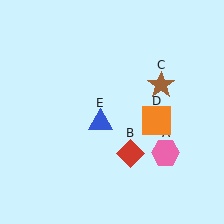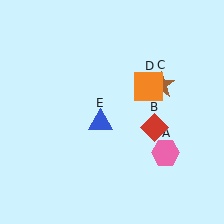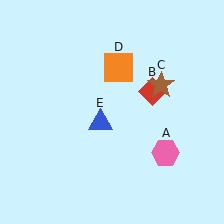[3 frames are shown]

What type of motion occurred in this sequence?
The red diamond (object B), orange square (object D) rotated counterclockwise around the center of the scene.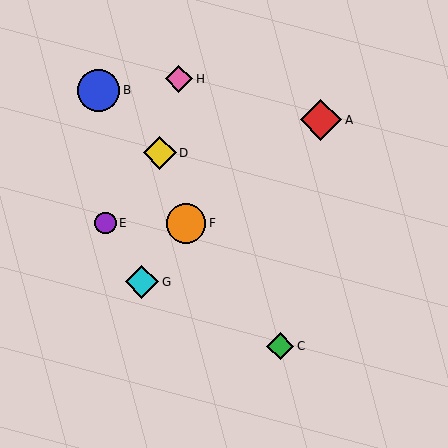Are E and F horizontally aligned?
Yes, both are at y≈223.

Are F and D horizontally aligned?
No, F is at y≈223 and D is at y≈153.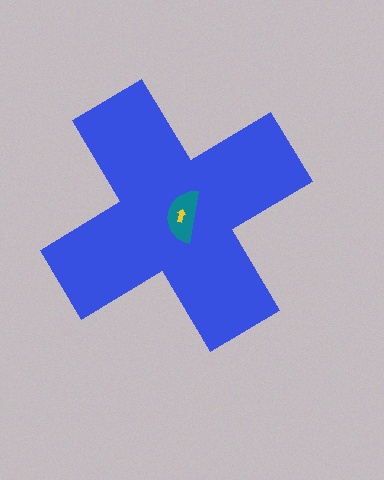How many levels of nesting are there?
3.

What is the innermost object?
The yellow arrow.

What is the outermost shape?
The blue cross.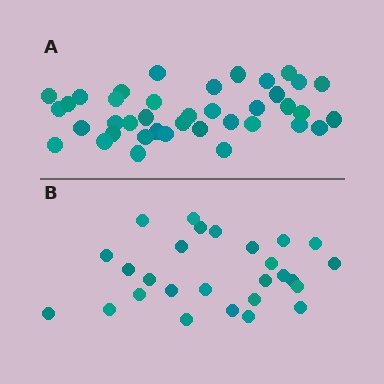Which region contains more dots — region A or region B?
Region A (the top region) has more dots.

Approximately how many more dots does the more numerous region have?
Region A has roughly 12 or so more dots than region B.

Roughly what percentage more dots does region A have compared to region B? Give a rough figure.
About 45% more.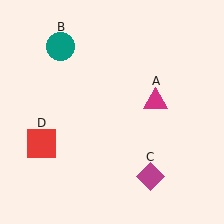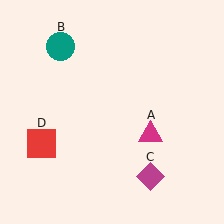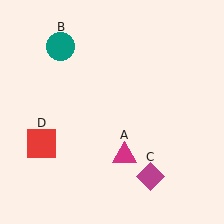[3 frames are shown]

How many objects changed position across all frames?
1 object changed position: magenta triangle (object A).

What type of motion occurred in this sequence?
The magenta triangle (object A) rotated clockwise around the center of the scene.